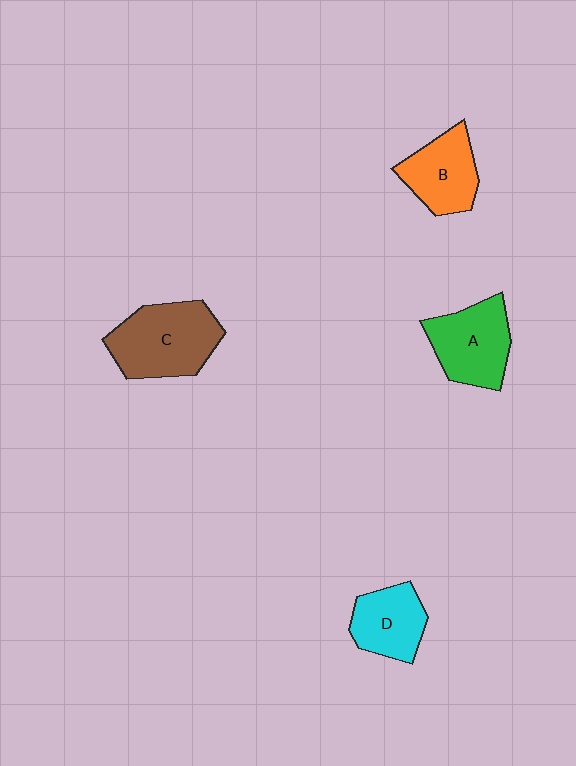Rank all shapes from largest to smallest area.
From largest to smallest: C (brown), A (green), B (orange), D (cyan).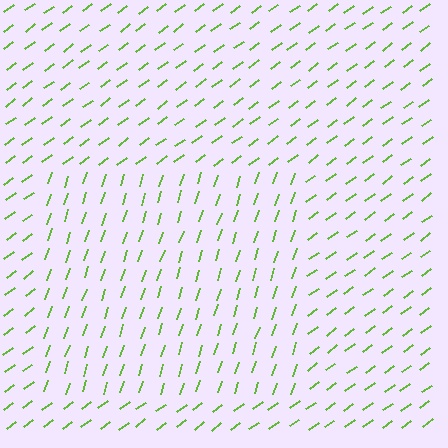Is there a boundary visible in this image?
Yes, there is a texture boundary formed by a change in line orientation.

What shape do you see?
I see a rectangle.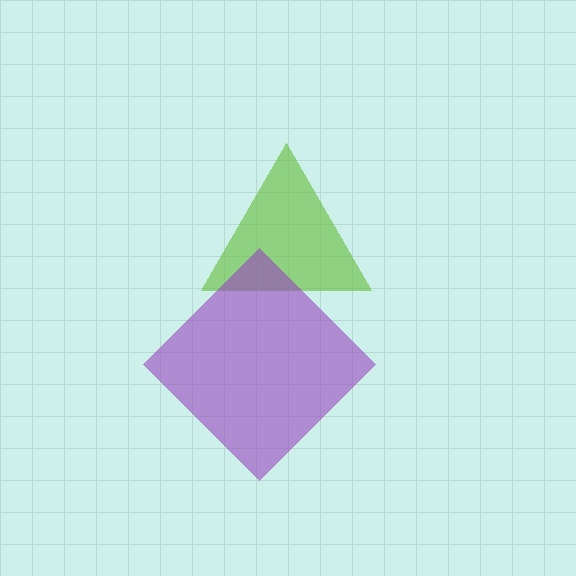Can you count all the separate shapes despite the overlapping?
Yes, there are 2 separate shapes.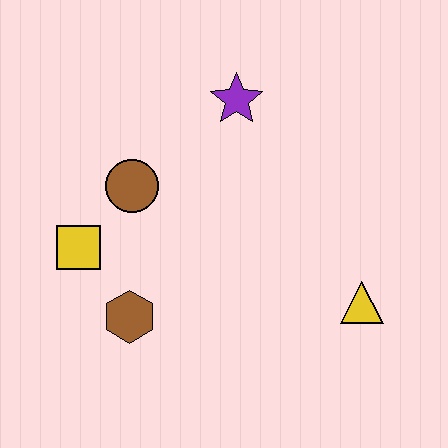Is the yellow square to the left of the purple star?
Yes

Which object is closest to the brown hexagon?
The yellow square is closest to the brown hexagon.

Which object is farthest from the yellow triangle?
The yellow square is farthest from the yellow triangle.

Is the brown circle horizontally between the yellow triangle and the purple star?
No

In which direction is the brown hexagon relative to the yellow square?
The brown hexagon is below the yellow square.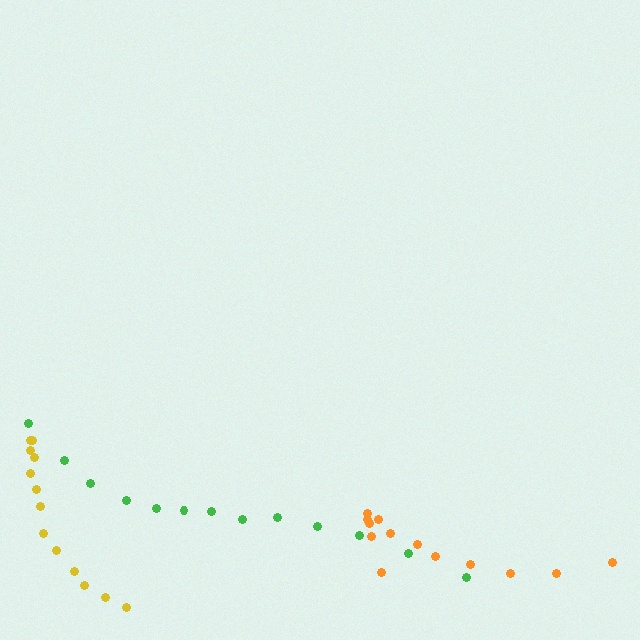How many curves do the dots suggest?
There are 3 distinct paths.